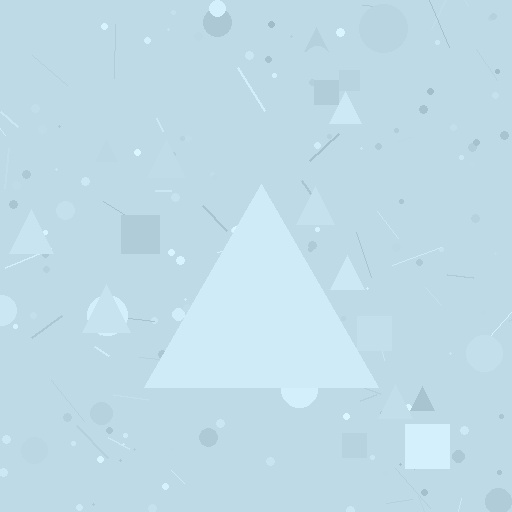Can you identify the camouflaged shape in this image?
The camouflaged shape is a triangle.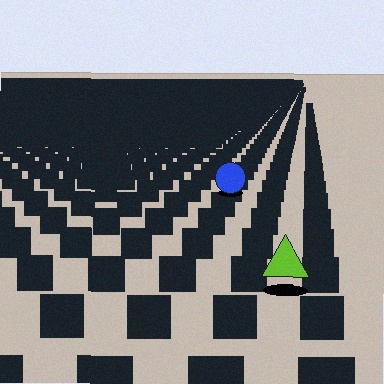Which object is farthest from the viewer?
The blue circle is farthest from the viewer. It appears smaller and the ground texture around it is denser.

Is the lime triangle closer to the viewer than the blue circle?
Yes. The lime triangle is closer — you can tell from the texture gradient: the ground texture is coarser near it.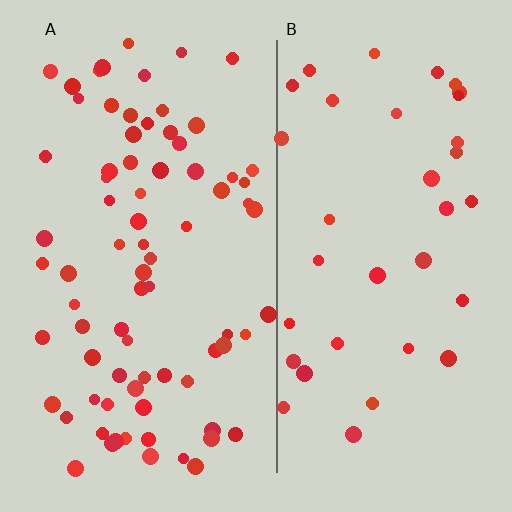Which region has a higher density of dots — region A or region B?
A (the left).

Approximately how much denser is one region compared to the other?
Approximately 2.2× — region A over region B.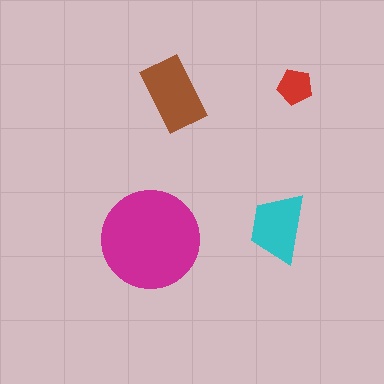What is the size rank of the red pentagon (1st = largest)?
4th.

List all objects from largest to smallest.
The magenta circle, the brown rectangle, the cyan trapezoid, the red pentagon.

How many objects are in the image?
There are 4 objects in the image.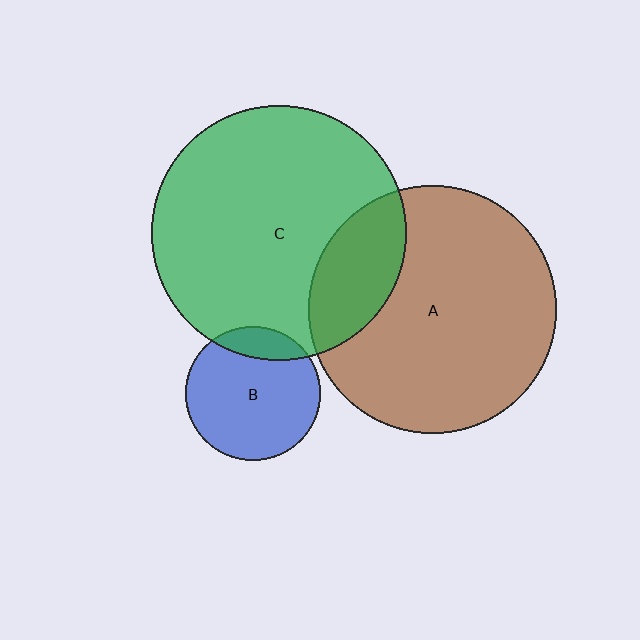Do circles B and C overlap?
Yes.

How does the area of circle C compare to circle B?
Approximately 3.6 times.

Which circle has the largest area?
Circle C (green).